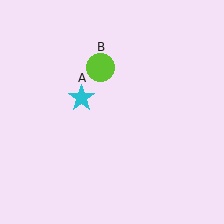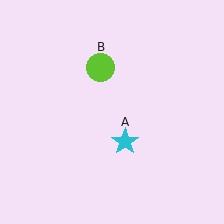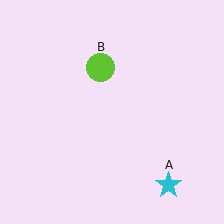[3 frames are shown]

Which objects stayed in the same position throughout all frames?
Lime circle (object B) remained stationary.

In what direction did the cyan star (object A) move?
The cyan star (object A) moved down and to the right.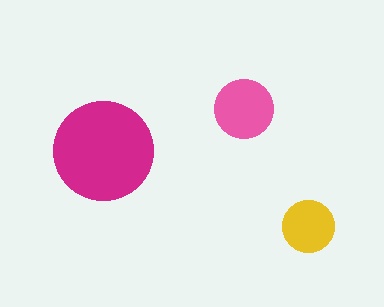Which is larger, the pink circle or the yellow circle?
The pink one.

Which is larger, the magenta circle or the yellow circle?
The magenta one.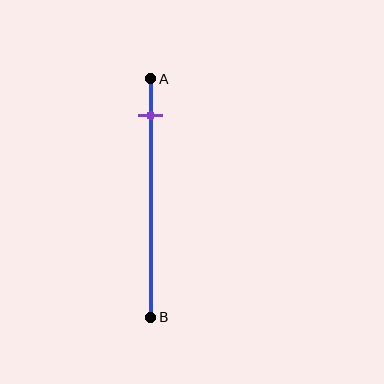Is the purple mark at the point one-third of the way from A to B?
No, the mark is at about 15% from A, not at the 33% one-third point.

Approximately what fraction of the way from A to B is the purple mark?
The purple mark is approximately 15% of the way from A to B.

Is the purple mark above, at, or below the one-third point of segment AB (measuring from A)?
The purple mark is above the one-third point of segment AB.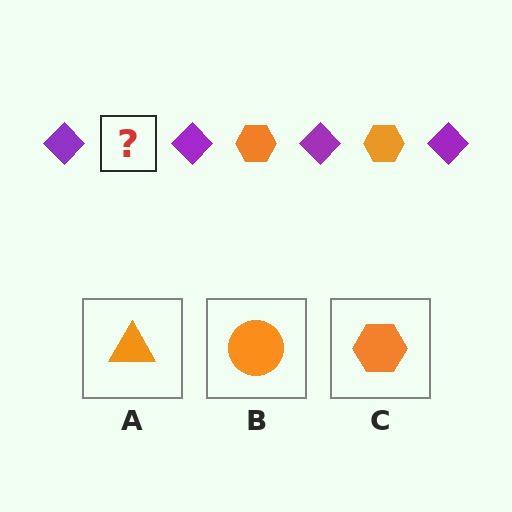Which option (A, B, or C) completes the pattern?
C.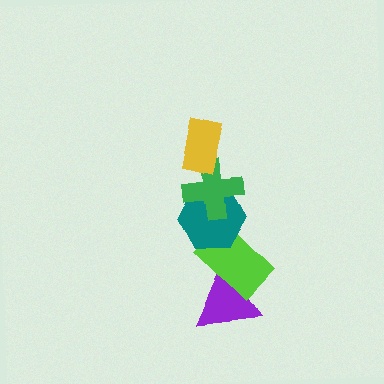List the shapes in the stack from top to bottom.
From top to bottom: the yellow rectangle, the green cross, the teal hexagon, the lime rectangle, the purple triangle.